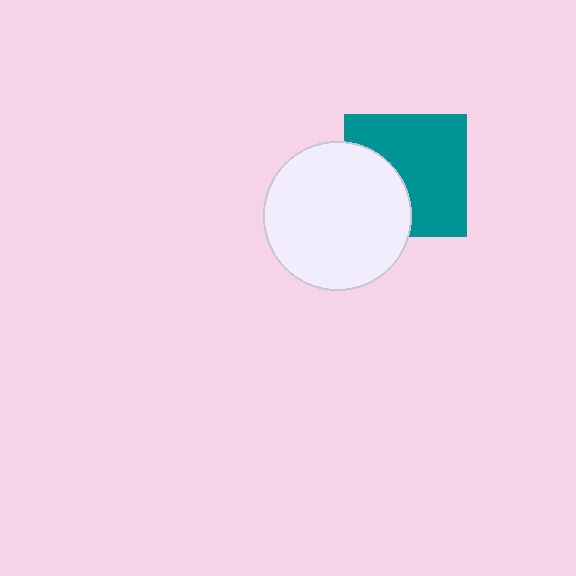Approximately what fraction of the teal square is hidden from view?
Roughly 35% of the teal square is hidden behind the white circle.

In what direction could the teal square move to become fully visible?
The teal square could move right. That would shift it out from behind the white circle entirely.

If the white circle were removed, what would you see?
You would see the complete teal square.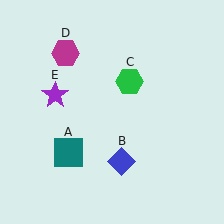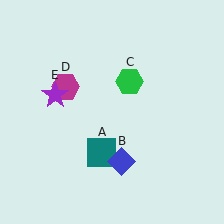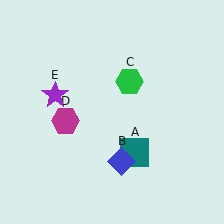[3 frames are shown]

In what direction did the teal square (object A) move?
The teal square (object A) moved right.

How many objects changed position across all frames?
2 objects changed position: teal square (object A), magenta hexagon (object D).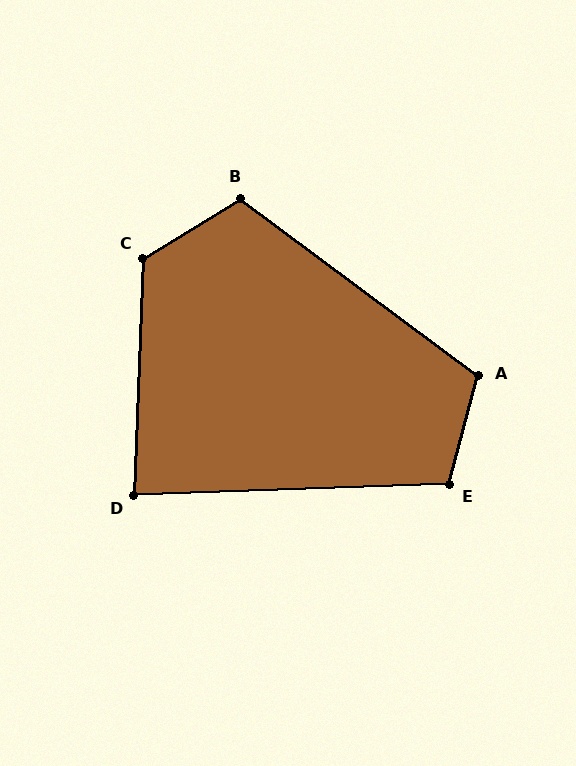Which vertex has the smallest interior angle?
D, at approximately 86 degrees.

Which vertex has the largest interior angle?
C, at approximately 124 degrees.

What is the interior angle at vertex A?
Approximately 112 degrees (obtuse).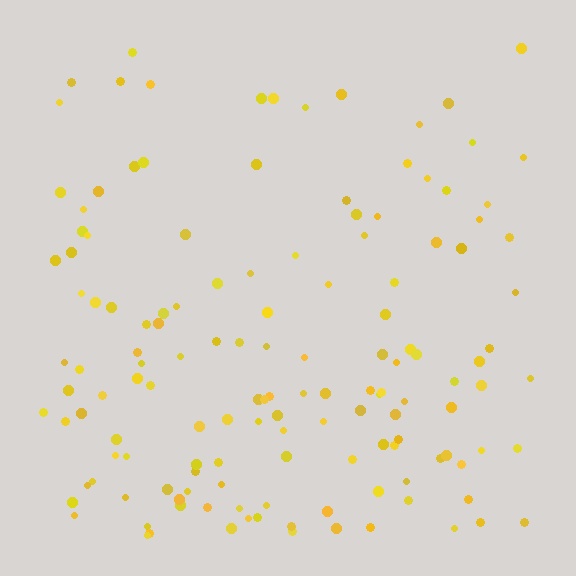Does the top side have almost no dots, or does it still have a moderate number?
Still a moderate number, just noticeably fewer than the bottom.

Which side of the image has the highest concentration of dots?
The bottom.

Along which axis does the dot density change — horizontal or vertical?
Vertical.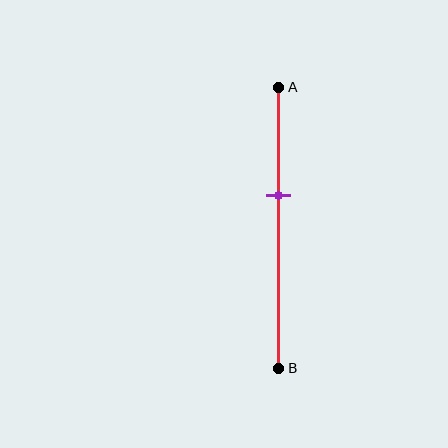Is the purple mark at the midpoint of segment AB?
No, the mark is at about 40% from A, not at the 50% midpoint.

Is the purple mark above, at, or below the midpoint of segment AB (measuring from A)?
The purple mark is above the midpoint of segment AB.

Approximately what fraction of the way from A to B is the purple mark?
The purple mark is approximately 40% of the way from A to B.